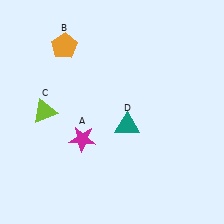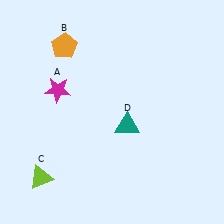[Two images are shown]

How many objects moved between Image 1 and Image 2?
2 objects moved between the two images.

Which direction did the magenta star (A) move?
The magenta star (A) moved up.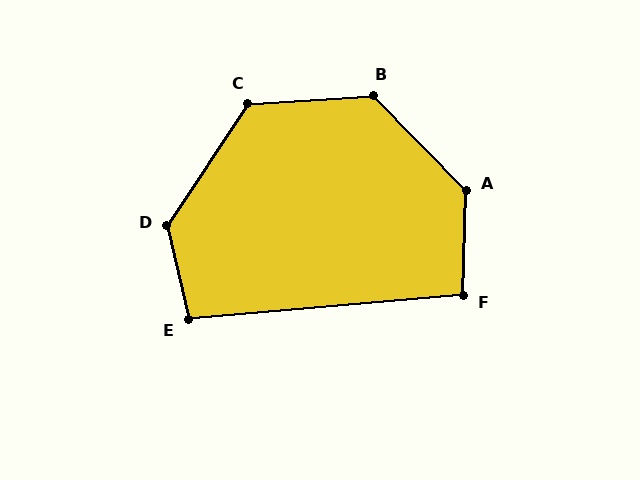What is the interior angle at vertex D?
Approximately 133 degrees (obtuse).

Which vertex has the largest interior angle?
A, at approximately 135 degrees.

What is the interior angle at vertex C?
Approximately 128 degrees (obtuse).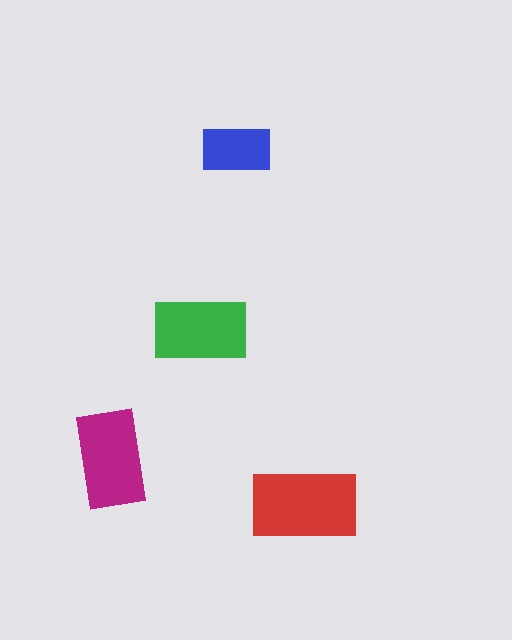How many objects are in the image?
There are 4 objects in the image.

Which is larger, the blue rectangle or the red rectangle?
The red one.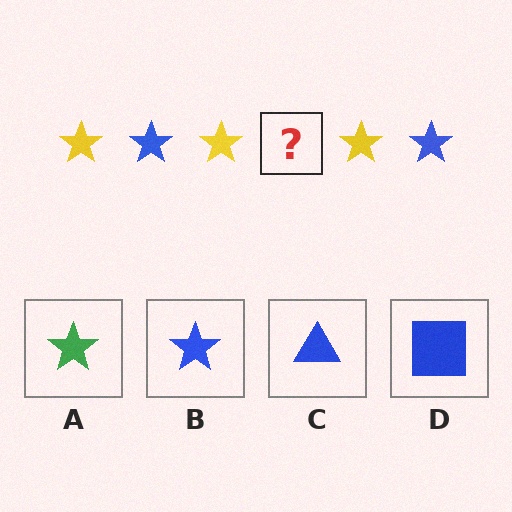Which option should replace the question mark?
Option B.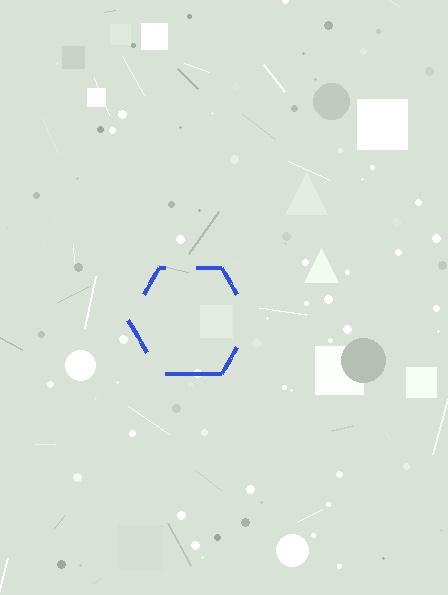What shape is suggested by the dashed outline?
The dashed outline suggests a hexagon.